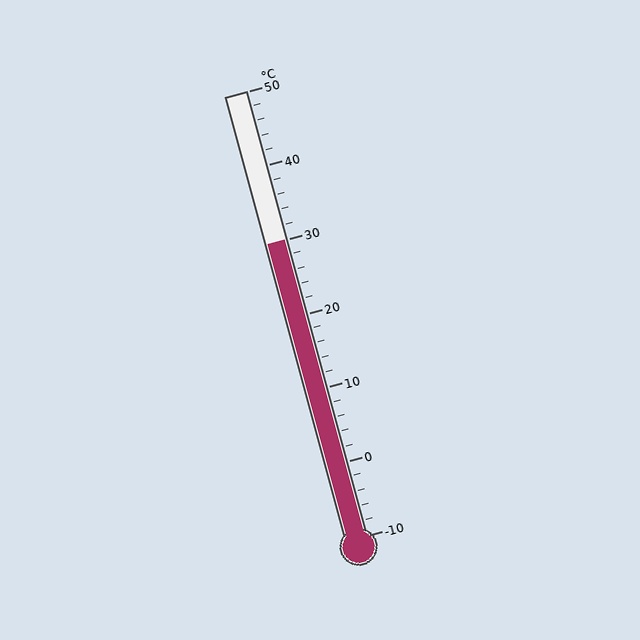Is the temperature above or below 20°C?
The temperature is above 20°C.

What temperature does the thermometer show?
The thermometer shows approximately 30°C.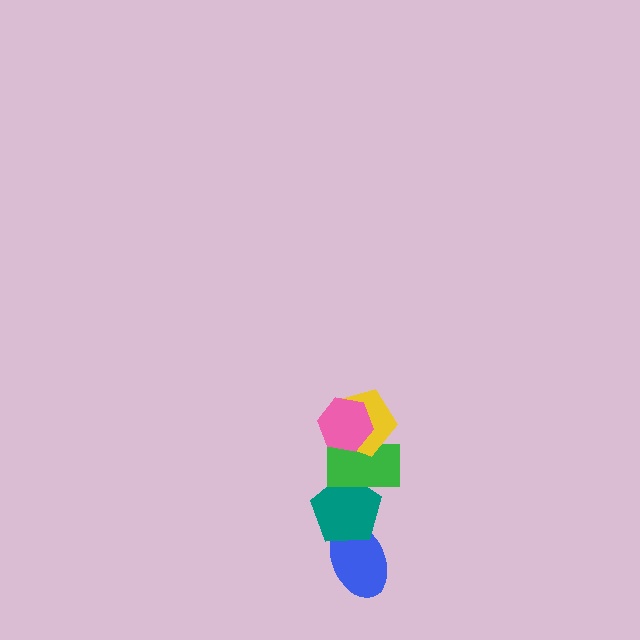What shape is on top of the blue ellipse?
The teal pentagon is on top of the blue ellipse.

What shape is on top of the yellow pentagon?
The pink hexagon is on top of the yellow pentagon.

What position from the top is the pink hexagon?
The pink hexagon is 1st from the top.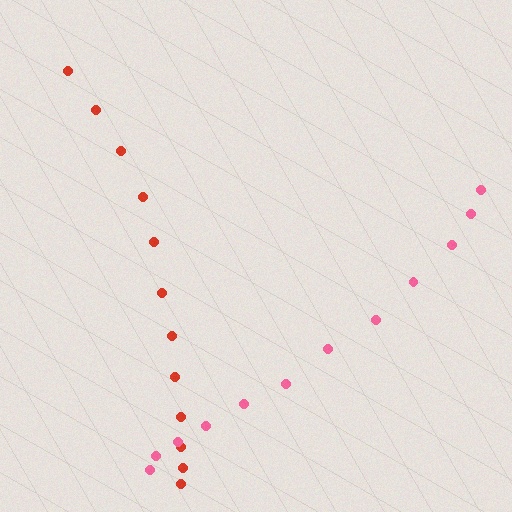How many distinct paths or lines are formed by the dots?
There are 2 distinct paths.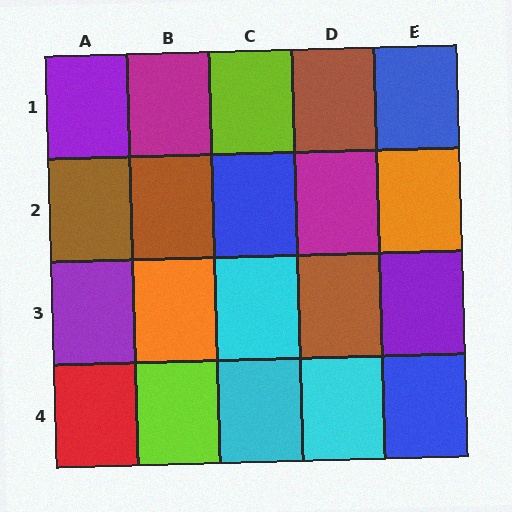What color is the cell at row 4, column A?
Red.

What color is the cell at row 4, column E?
Blue.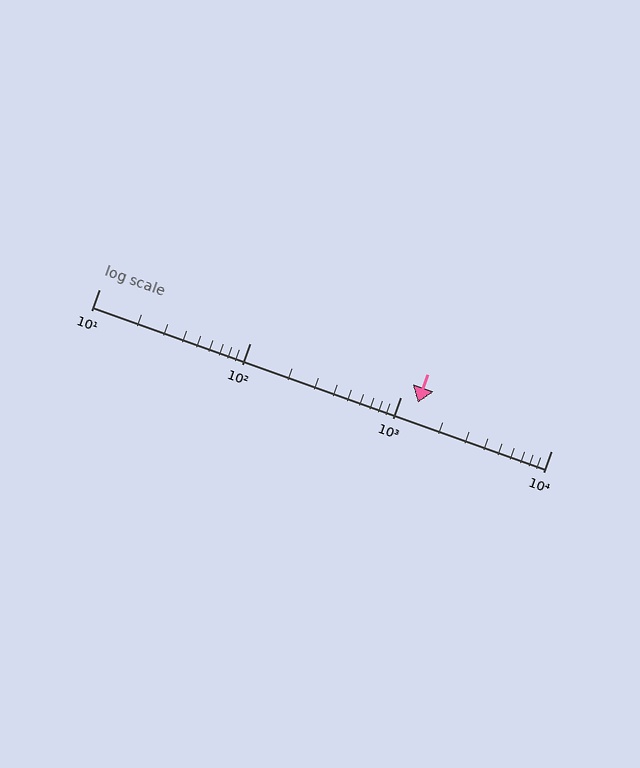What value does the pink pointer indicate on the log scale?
The pointer indicates approximately 1300.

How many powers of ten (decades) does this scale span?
The scale spans 3 decades, from 10 to 10000.